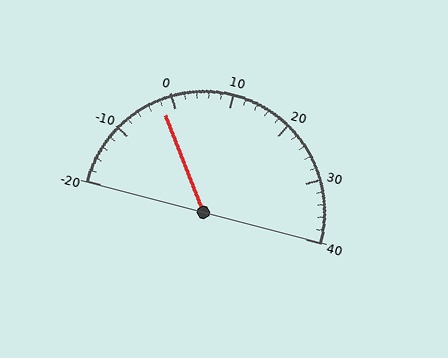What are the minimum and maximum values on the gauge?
The gauge ranges from -20 to 40.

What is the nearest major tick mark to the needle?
The nearest major tick mark is 0.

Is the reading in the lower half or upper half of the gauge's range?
The reading is in the lower half of the range (-20 to 40).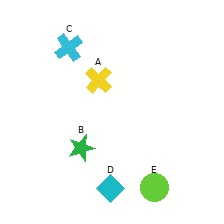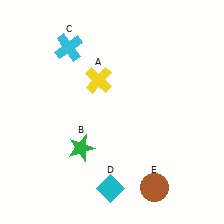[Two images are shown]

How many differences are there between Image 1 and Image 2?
There is 1 difference between the two images.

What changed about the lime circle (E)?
In Image 1, E is lime. In Image 2, it changed to brown.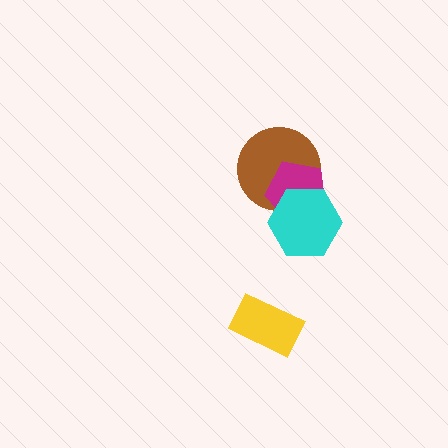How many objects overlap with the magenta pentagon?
2 objects overlap with the magenta pentagon.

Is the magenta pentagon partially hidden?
Yes, it is partially covered by another shape.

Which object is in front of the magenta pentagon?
The cyan hexagon is in front of the magenta pentagon.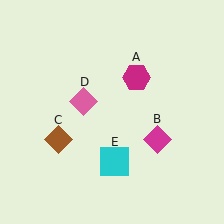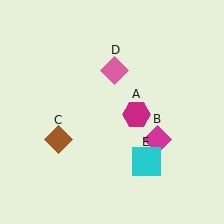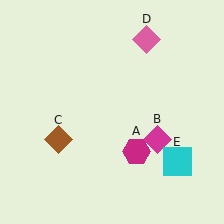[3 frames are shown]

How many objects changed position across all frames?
3 objects changed position: magenta hexagon (object A), pink diamond (object D), cyan square (object E).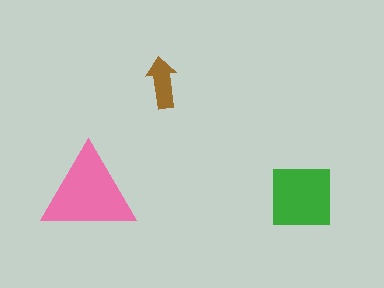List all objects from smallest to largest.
The brown arrow, the green square, the pink triangle.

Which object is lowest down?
The green square is bottommost.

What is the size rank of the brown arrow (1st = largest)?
3rd.